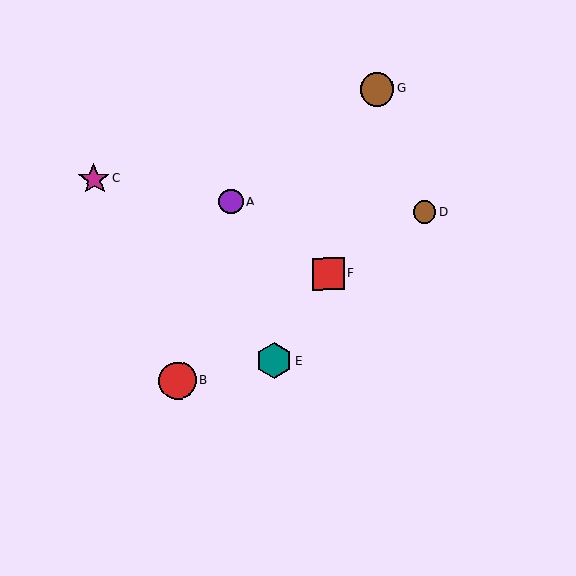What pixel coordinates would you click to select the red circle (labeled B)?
Click at (178, 381) to select the red circle B.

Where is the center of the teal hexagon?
The center of the teal hexagon is at (274, 361).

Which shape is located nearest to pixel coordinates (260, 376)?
The teal hexagon (labeled E) at (274, 361) is nearest to that location.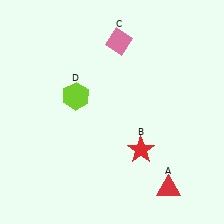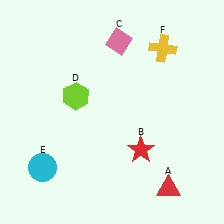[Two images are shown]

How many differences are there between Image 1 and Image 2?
There are 2 differences between the two images.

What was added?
A cyan circle (E), a yellow cross (F) were added in Image 2.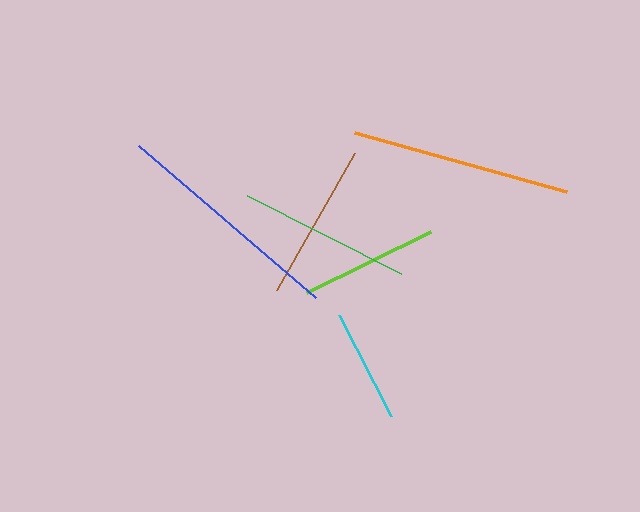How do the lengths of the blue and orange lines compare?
The blue and orange lines are approximately the same length.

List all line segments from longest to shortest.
From longest to shortest: blue, orange, green, brown, lime, cyan.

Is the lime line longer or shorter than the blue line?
The blue line is longer than the lime line.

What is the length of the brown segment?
The brown segment is approximately 157 pixels long.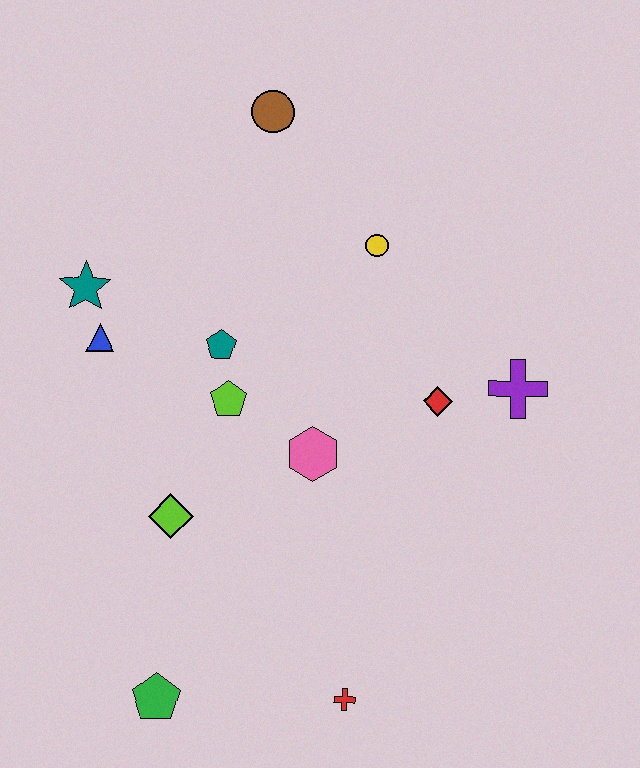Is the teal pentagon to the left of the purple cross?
Yes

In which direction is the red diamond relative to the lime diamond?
The red diamond is to the right of the lime diamond.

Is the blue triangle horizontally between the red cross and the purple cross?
No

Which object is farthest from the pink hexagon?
The brown circle is farthest from the pink hexagon.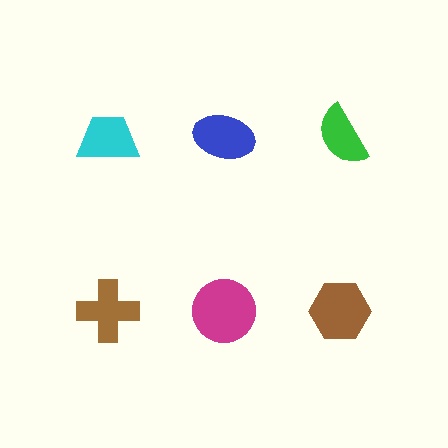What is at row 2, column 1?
A brown cross.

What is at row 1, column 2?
A blue ellipse.